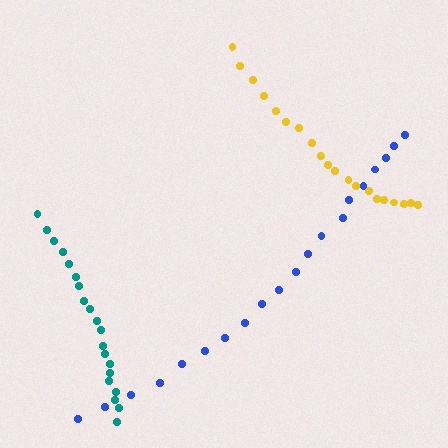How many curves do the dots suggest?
There are 3 distinct paths.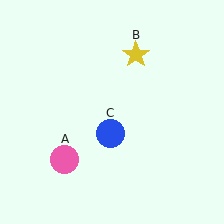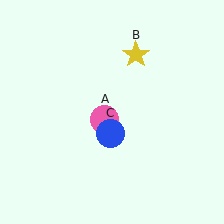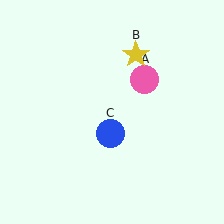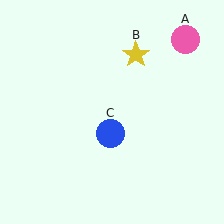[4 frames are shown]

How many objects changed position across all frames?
1 object changed position: pink circle (object A).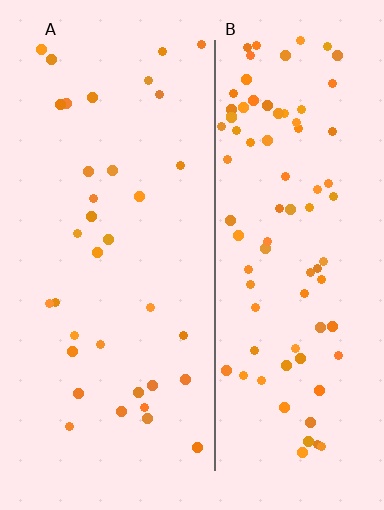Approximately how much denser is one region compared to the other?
Approximately 2.5× — region B over region A.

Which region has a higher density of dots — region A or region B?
B (the right).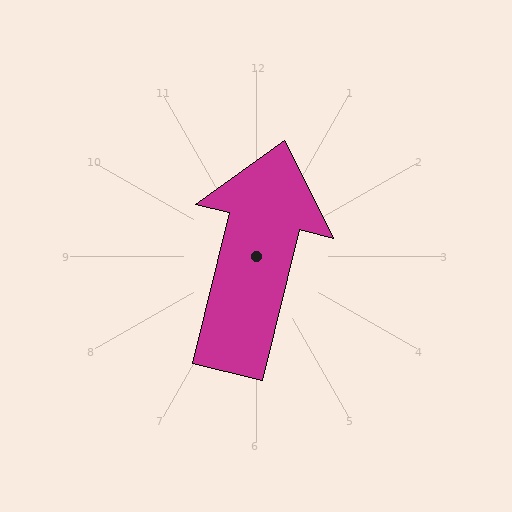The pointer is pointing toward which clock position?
Roughly 12 o'clock.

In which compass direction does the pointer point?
North.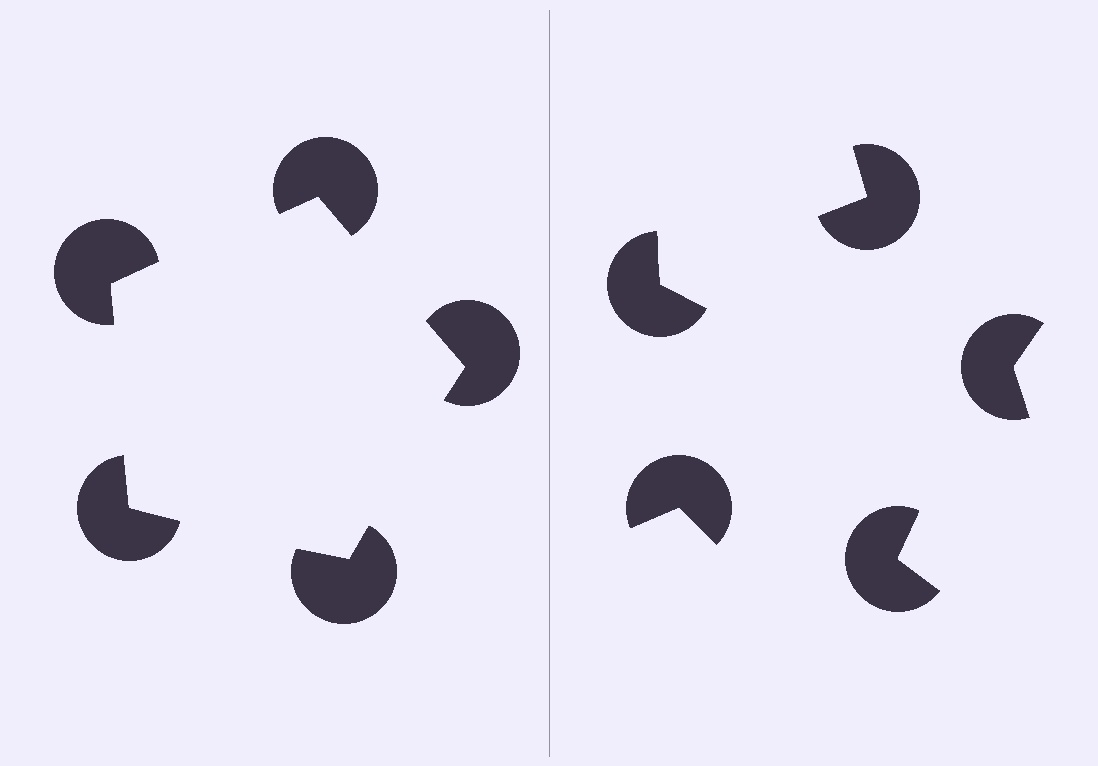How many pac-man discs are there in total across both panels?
10 — 5 on each side.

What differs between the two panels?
The pac-man discs are positioned identically on both sides; only the wedge orientations differ. On the left they align to a pentagon; on the right they are misaligned.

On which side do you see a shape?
An illusory pentagon appears on the left side. On the right side the wedge cuts are rotated, so no coherent shape forms.